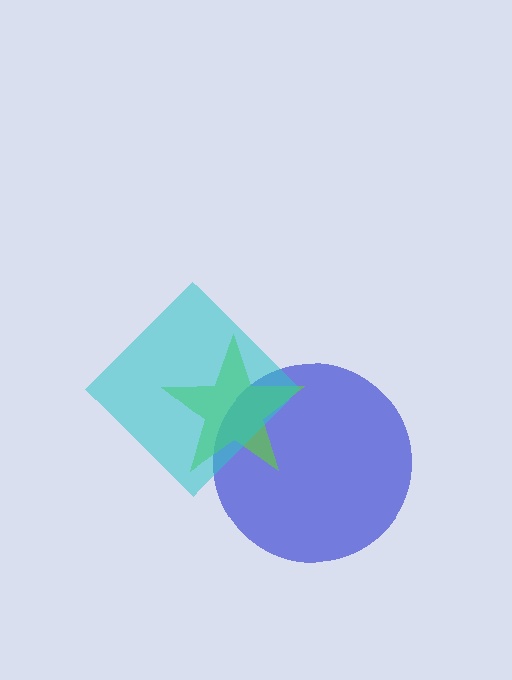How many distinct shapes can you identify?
There are 3 distinct shapes: a blue circle, a lime star, a cyan diamond.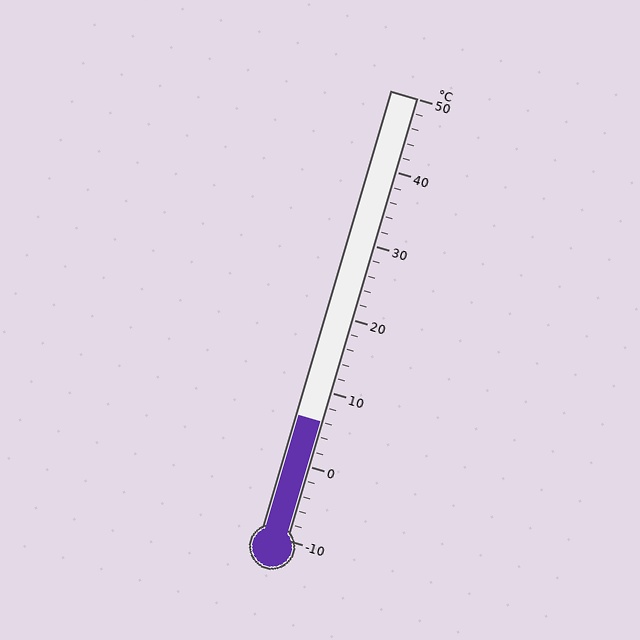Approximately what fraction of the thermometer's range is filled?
The thermometer is filled to approximately 25% of its range.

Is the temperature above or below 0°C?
The temperature is above 0°C.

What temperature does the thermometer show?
The thermometer shows approximately 6°C.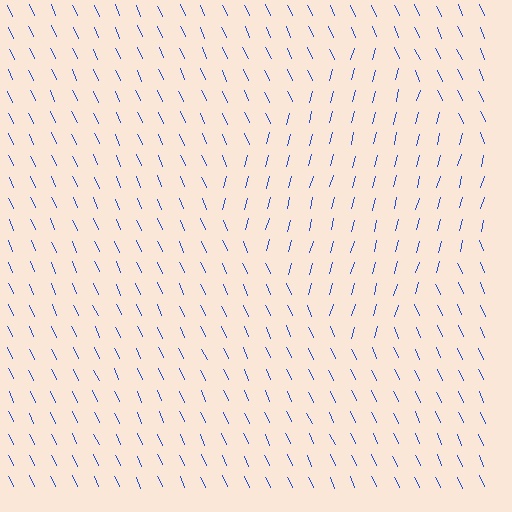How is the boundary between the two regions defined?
The boundary is defined purely by a change in line orientation (approximately 39 degrees difference). All lines are the same color and thickness.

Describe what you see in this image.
The image is filled with small blue line segments. A diamond region in the image has lines oriented differently from the surrounding lines, creating a visible texture boundary.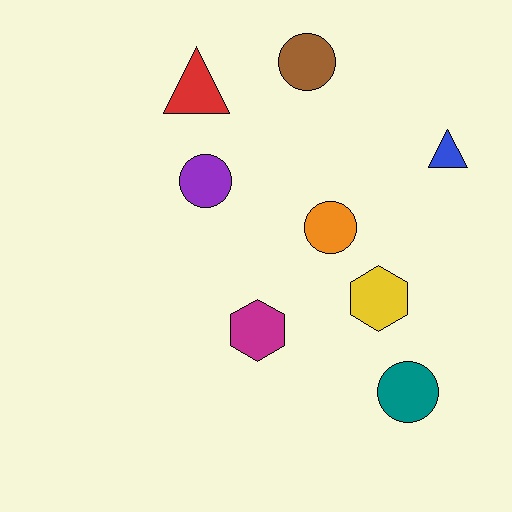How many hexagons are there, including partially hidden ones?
There are 2 hexagons.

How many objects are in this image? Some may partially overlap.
There are 8 objects.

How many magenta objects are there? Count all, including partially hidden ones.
There is 1 magenta object.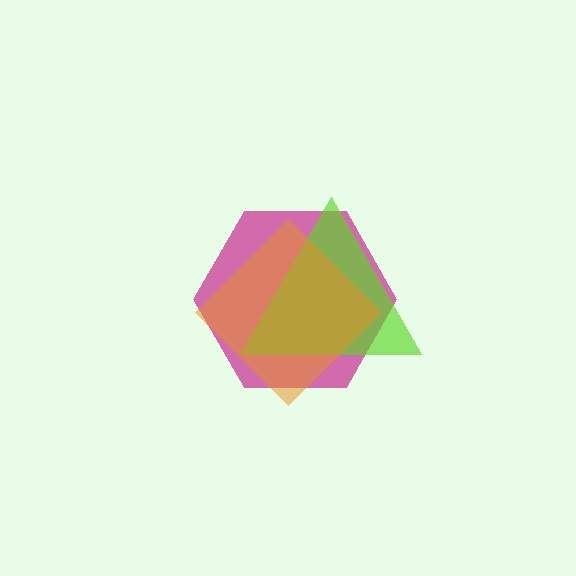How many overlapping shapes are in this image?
There are 3 overlapping shapes in the image.